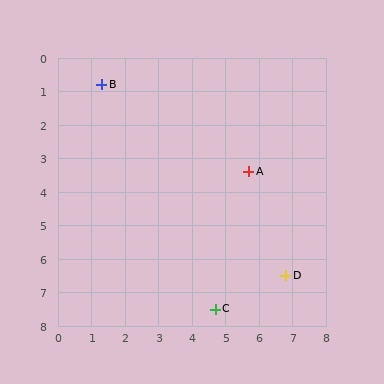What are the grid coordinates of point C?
Point C is at approximately (4.7, 7.5).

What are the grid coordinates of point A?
Point A is at approximately (5.7, 3.4).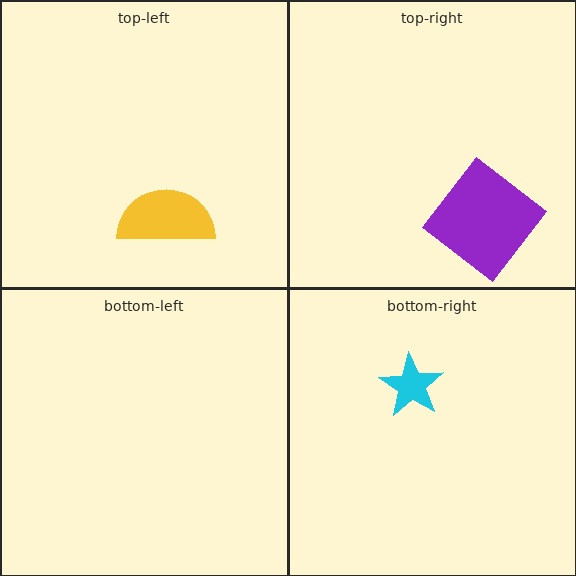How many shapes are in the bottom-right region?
1.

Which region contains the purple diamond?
The top-right region.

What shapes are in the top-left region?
The yellow semicircle.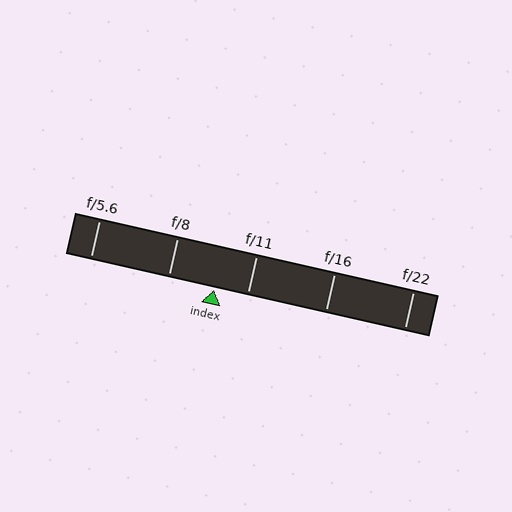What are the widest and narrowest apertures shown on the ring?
The widest aperture shown is f/5.6 and the narrowest is f/22.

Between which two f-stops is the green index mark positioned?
The index mark is between f/8 and f/11.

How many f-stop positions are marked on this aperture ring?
There are 5 f-stop positions marked.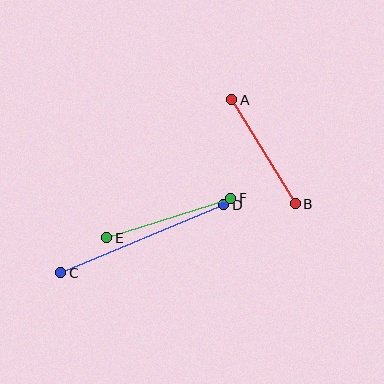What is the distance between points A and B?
The distance is approximately 122 pixels.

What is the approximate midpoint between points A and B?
The midpoint is at approximately (263, 152) pixels.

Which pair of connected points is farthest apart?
Points C and D are farthest apart.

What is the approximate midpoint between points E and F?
The midpoint is at approximately (169, 218) pixels.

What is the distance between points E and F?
The distance is approximately 130 pixels.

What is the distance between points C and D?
The distance is approximately 177 pixels.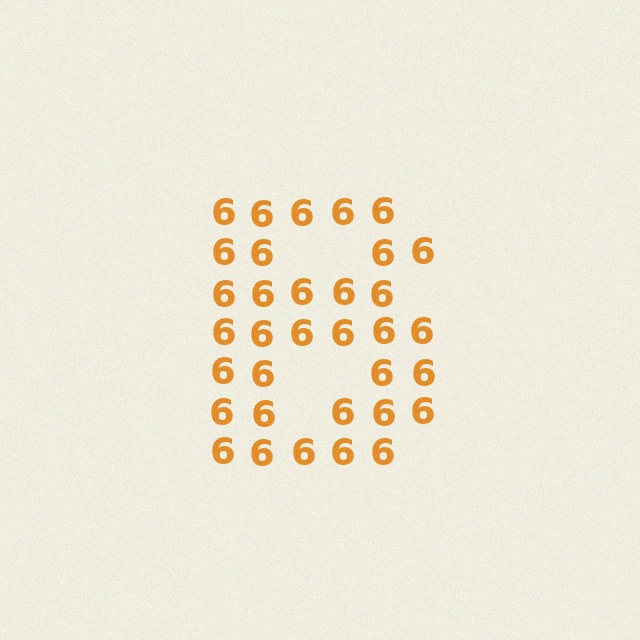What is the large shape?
The large shape is the letter B.